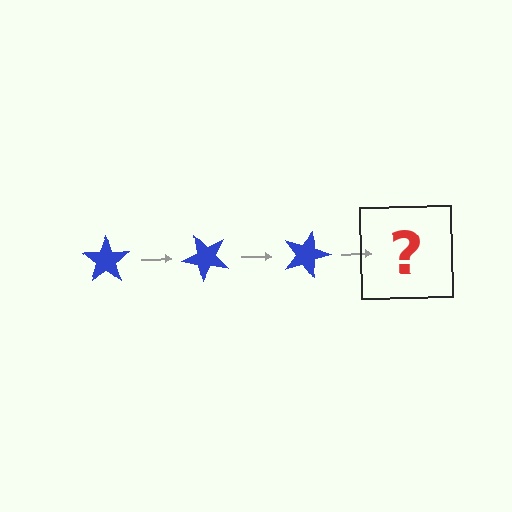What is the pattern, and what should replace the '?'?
The pattern is that the star rotates 45 degrees each step. The '?' should be a blue star rotated 135 degrees.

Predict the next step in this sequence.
The next step is a blue star rotated 135 degrees.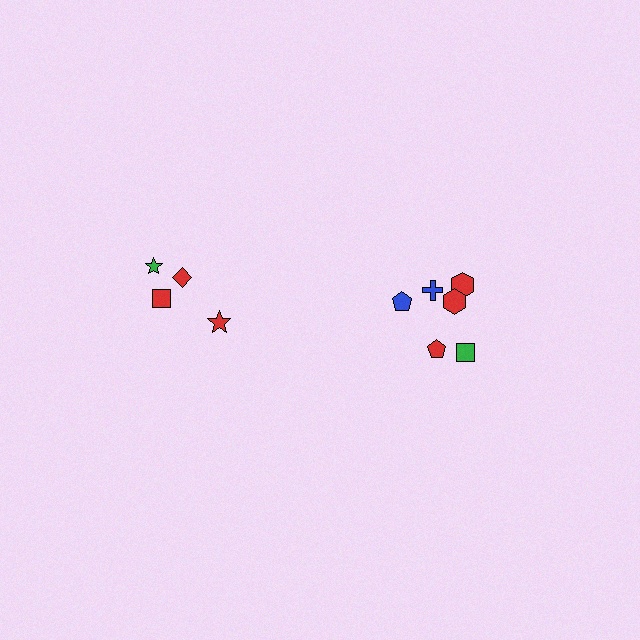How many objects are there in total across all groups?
There are 10 objects.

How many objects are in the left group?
There are 4 objects.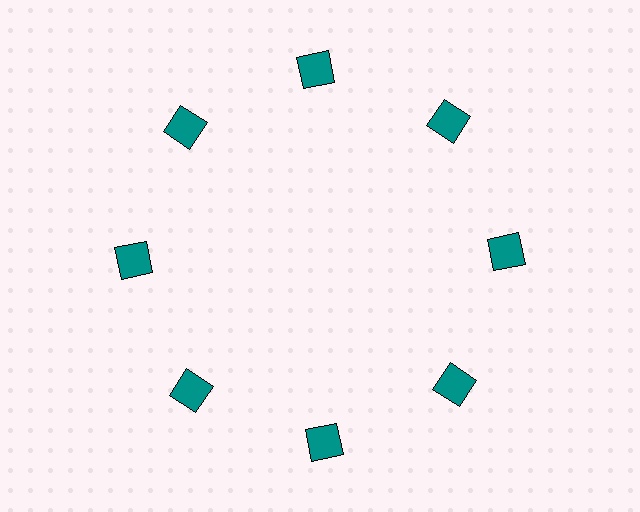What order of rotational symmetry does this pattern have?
This pattern has 8-fold rotational symmetry.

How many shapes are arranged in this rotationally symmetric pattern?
There are 8 shapes, arranged in 8 groups of 1.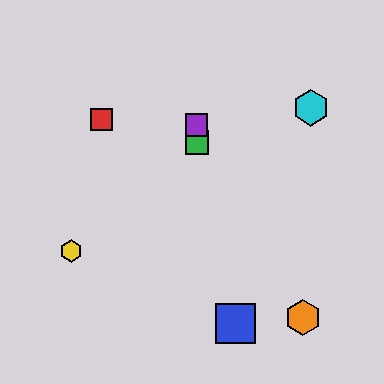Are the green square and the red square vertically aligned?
No, the green square is at x≈197 and the red square is at x≈102.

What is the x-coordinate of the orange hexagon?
The orange hexagon is at x≈303.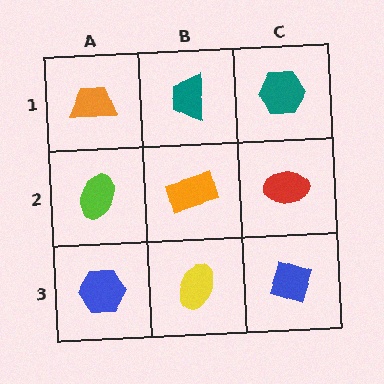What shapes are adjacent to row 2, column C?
A teal hexagon (row 1, column C), a blue diamond (row 3, column C), an orange rectangle (row 2, column B).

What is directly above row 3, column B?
An orange rectangle.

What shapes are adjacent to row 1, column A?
A lime ellipse (row 2, column A), a teal trapezoid (row 1, column B).